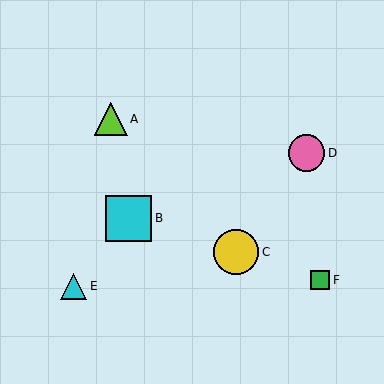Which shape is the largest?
The cyan square (labeled B) is the largest.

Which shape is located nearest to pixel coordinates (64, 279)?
The cyan triangle (labeled E) at (74, 286) is nearest to that location.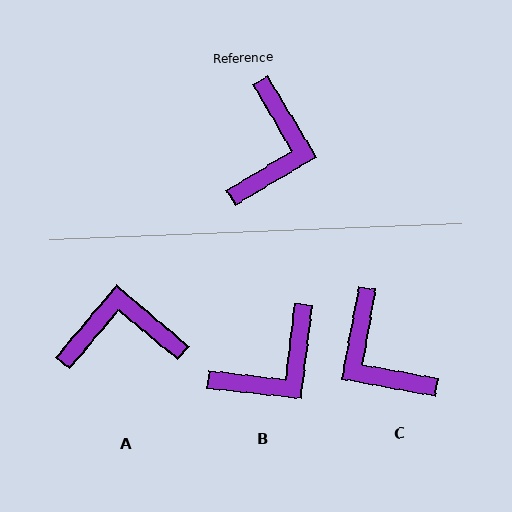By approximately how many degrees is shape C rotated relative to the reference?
Approximately 131 degrees clockwise.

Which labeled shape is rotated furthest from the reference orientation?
C, about 131 degrees away.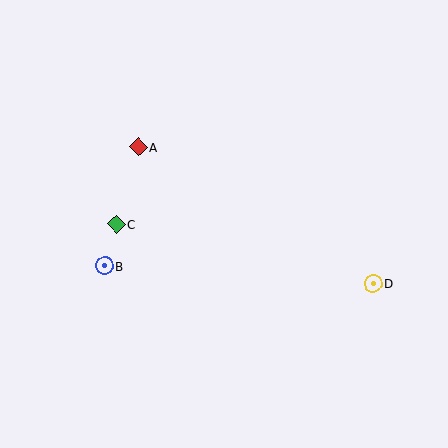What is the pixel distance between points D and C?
The distance between D and C is 263 pixels.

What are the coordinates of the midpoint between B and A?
The midpoint between B and A is at (121, 207).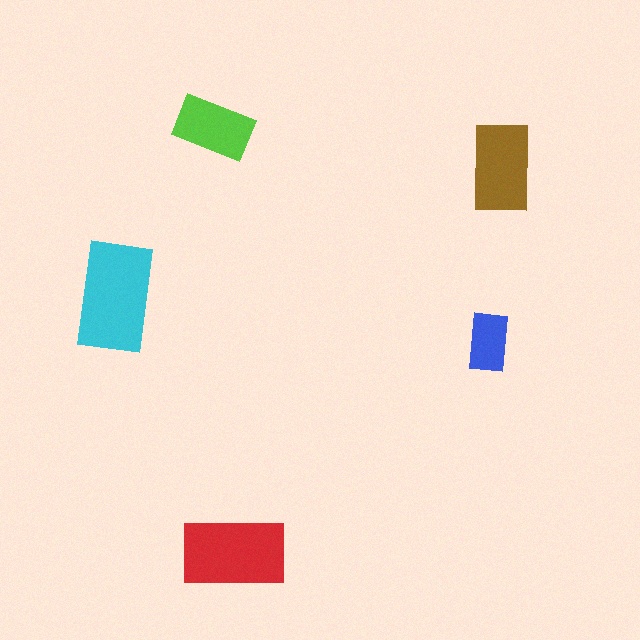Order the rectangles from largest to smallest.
the cyan one, the red one, the brown one, the lime one, the blue one.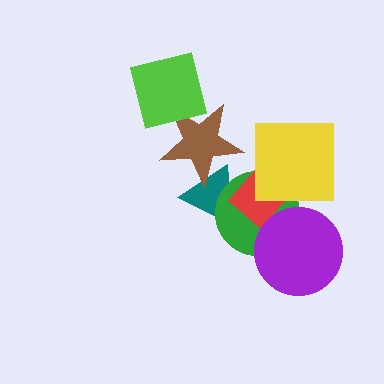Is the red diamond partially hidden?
Yes, it is partially covered by another shape.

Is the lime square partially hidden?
No, no other shape covers it.